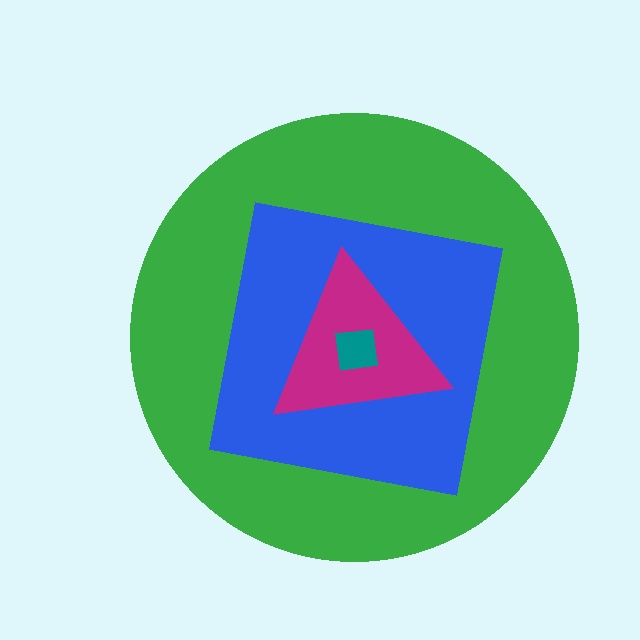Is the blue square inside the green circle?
Yes.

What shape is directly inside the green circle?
The blue square.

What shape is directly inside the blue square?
The magenta triangle.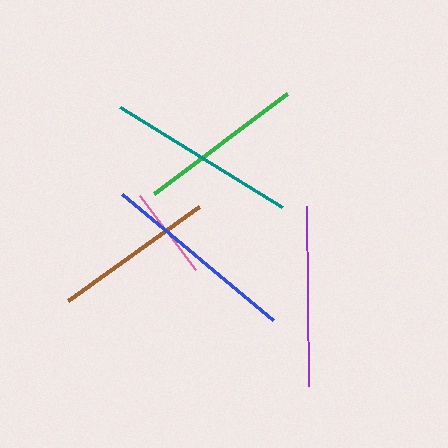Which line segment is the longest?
The blue line is the longest at approximately 196 pixels.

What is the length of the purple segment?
The purple segment is approximately 180 pixels long.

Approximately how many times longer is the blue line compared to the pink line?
The blue line is approximately 2.1 times the length of the pink line.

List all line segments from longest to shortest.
From longest to shortest: blue, teal, purple, green, brown, pink.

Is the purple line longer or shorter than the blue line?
The blue line is longer than the purple line.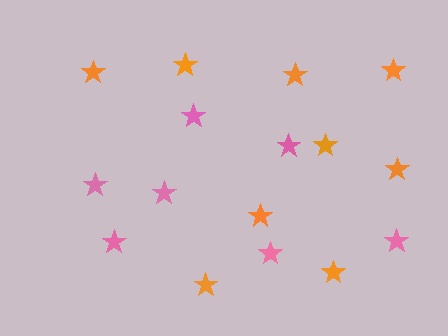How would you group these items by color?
There are 2 groups: one group of pink stars (7) and one group of orange stars (9).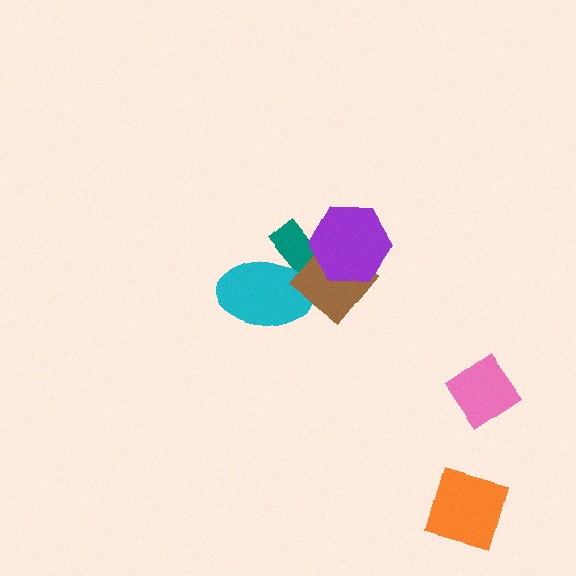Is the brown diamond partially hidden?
Yes, it is partially covered by another shape.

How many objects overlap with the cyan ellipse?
2 objects overlap with the cyan ellipse.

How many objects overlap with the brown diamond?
3 objects overlap with the brown diamond.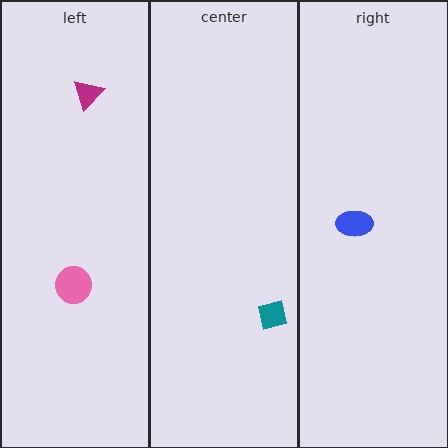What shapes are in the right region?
The blue ellipse.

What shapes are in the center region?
The teal square.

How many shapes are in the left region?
2.